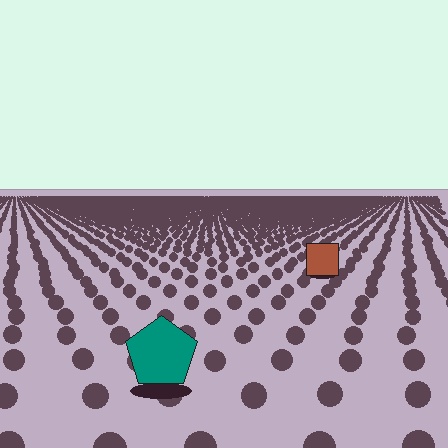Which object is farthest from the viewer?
The brown square is farthest from the viewer. It appears smaller and the ground texture around it is denser.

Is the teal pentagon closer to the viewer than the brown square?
Yes. The teal pentagon is closer — you can tell from the texture gradient: the ground texture is coarser near it.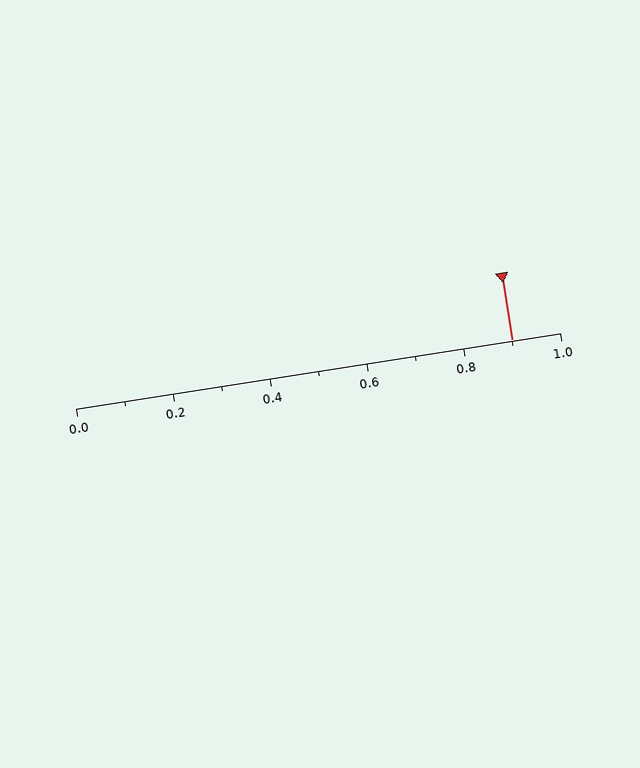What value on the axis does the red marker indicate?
The marker indicates approximately 0.9.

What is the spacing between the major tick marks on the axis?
The major ticks are spaced 0.2 apart.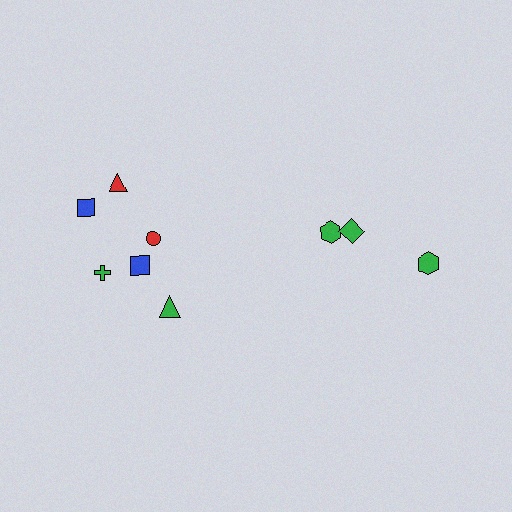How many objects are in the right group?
There are 3 objects.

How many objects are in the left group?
There are 6 objects.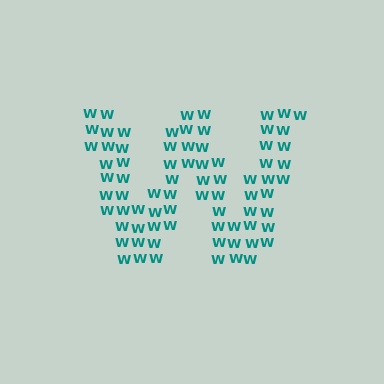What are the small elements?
The small elements are letter W's.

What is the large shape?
The large shape is the letter W.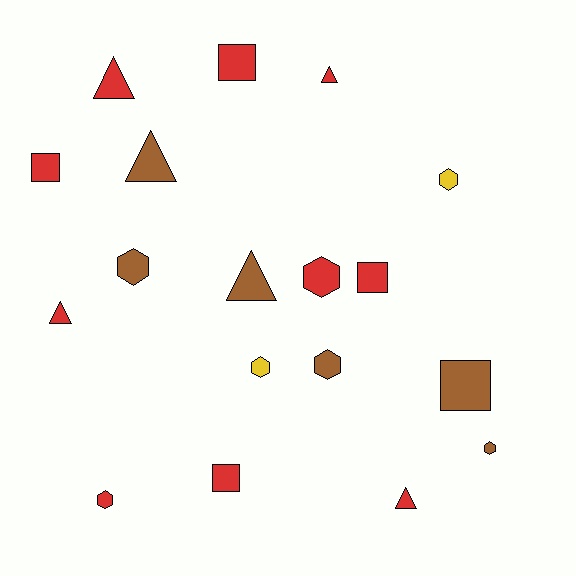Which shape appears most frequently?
Hexagon, with 7 objects.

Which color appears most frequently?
Red, with 10 objects.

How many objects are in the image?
There are 18 objects.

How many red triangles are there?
There are 4 red triangles.